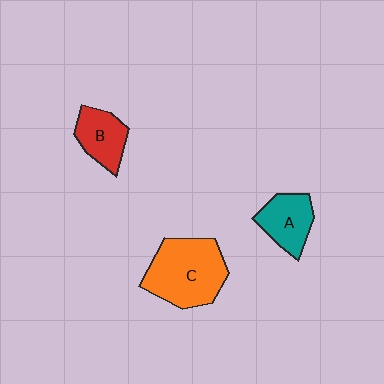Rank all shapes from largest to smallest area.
From largest to smallest: C (orange), A (teal), B (red).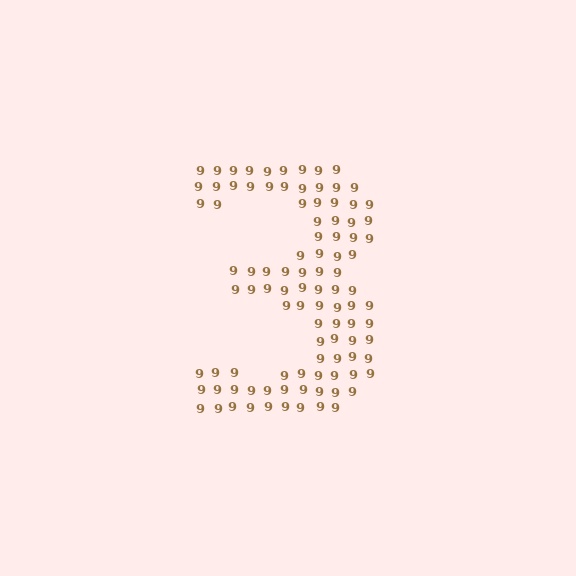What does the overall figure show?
The overall figure shows the digit 3.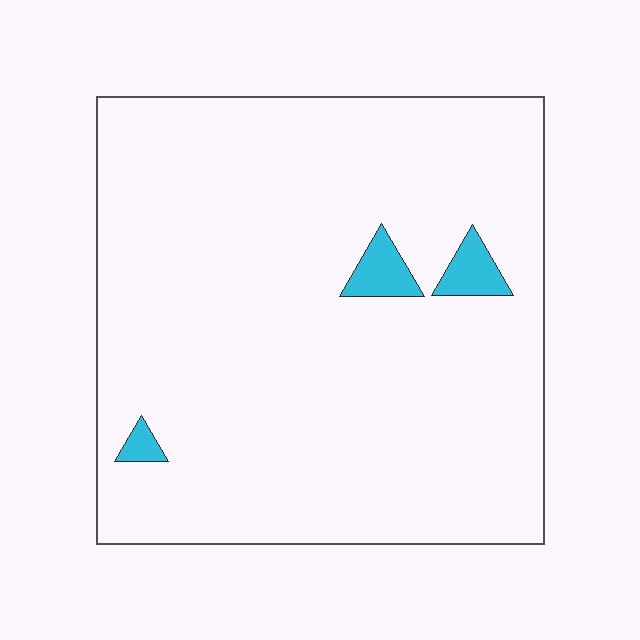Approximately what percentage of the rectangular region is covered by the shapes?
Approximately 5%.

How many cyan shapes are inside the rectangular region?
3.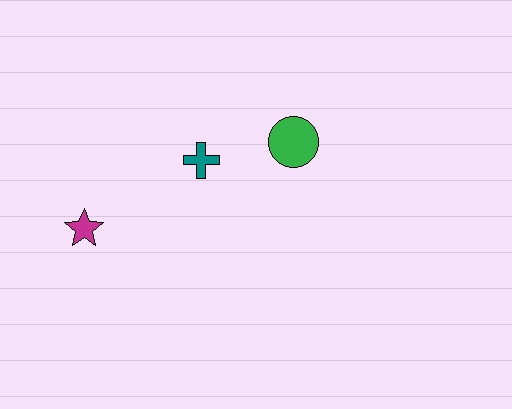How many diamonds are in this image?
There are no diamonds.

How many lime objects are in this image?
There are no lime objects.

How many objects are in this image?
There are 3 objects.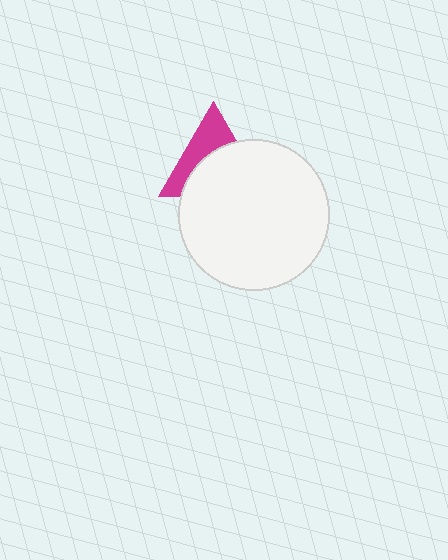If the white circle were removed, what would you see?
You would see the complete magenta triangle.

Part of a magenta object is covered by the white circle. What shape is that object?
It is a triangle.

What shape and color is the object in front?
The object in front is a white circle.